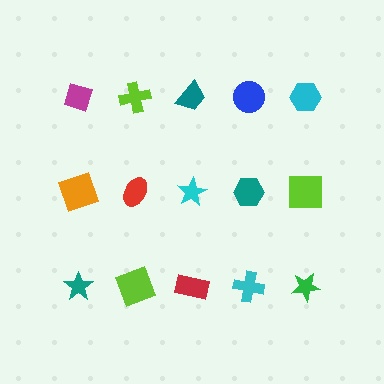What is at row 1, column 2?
A lime cross.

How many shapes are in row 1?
5 shapes.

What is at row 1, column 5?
A cyan hexagon.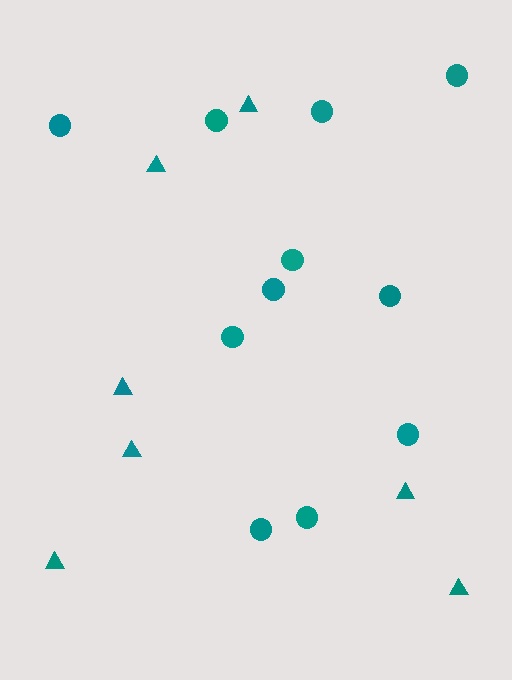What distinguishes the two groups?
There are 2 groups: one group of circles (11) and one group of triangles (7).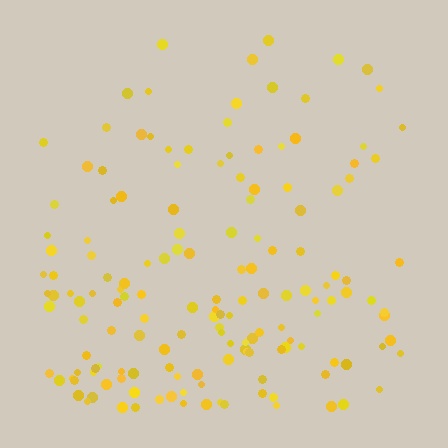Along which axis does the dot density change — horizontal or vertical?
Vertical.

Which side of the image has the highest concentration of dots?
The bottom.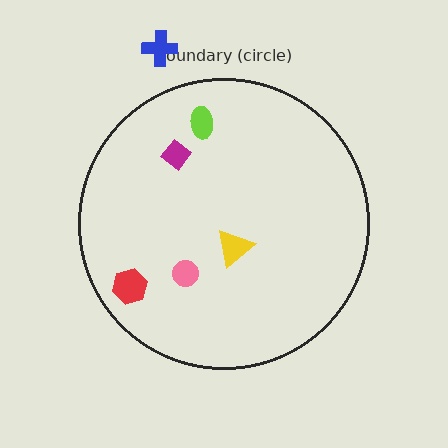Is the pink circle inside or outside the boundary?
Inside.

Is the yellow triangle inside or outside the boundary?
Inside.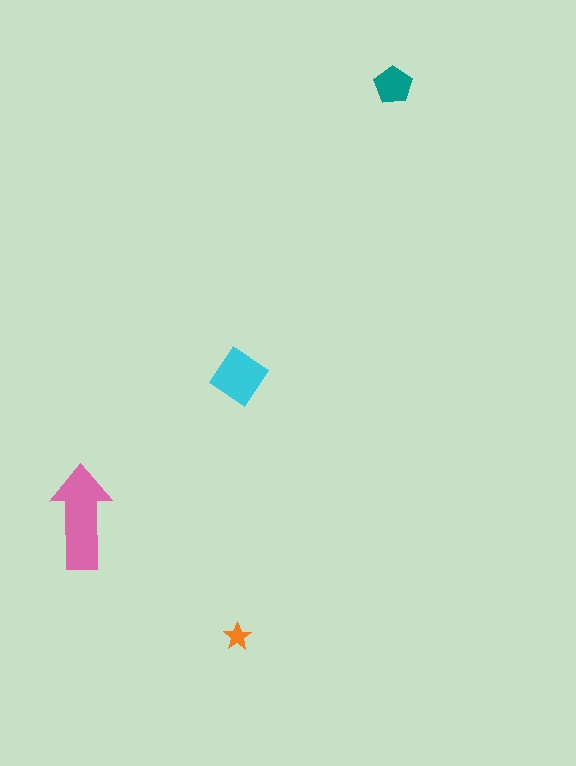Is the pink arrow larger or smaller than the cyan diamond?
Larger.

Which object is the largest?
The pink arrow.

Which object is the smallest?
The orange star.